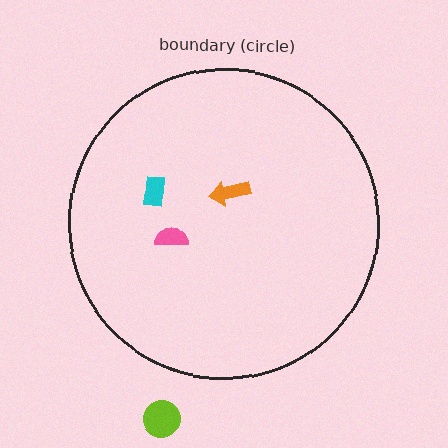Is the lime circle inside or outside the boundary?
Outside.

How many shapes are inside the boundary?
3 inside, 1 outside.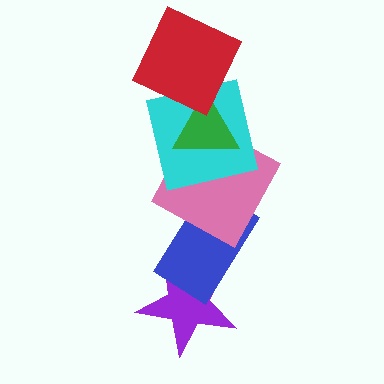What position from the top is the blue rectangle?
The blue rectangle is 5th from the top.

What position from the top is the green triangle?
The green triangle is 2nd from the top.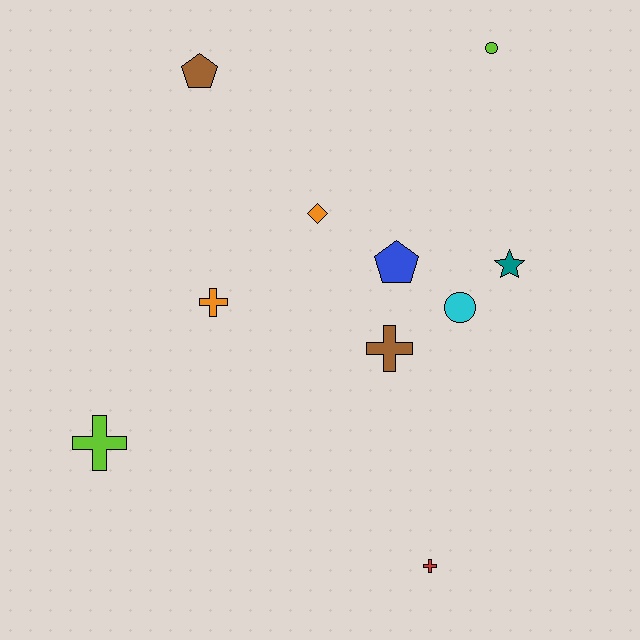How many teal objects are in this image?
There is 1 teal object.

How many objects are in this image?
There are 10 objects.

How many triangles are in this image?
There are no triangles.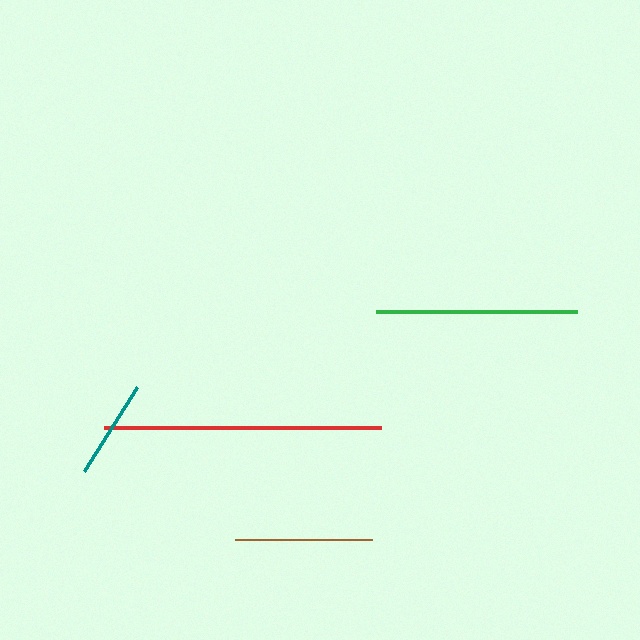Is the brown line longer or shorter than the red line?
The red line is longer than the brown line.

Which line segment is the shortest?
The teal line is the shortest at approximately 100 pixels.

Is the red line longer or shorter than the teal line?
The red line is longer than the teal line.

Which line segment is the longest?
The red line is the longest at approximately 277 pixels.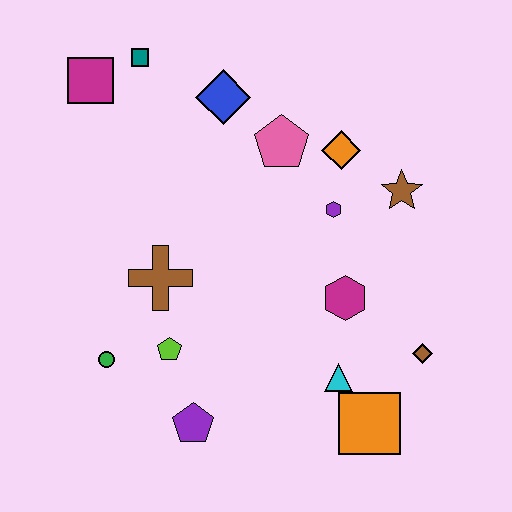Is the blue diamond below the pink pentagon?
No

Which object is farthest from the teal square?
The orange square is farthest from the teal square.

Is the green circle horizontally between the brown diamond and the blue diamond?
No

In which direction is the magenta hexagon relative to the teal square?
The magenta hexagon is below the teal square.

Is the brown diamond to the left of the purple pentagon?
No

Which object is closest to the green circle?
The lime pentagon is closest to the green circle.